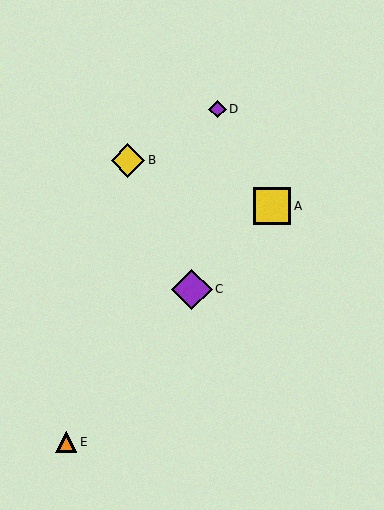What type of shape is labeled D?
Shape D is a purple diamond.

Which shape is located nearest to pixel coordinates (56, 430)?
The orange triangle (labeled E) at (66, 442) is nearest to that location.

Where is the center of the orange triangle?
The center of the orange triangle is at (66, 442).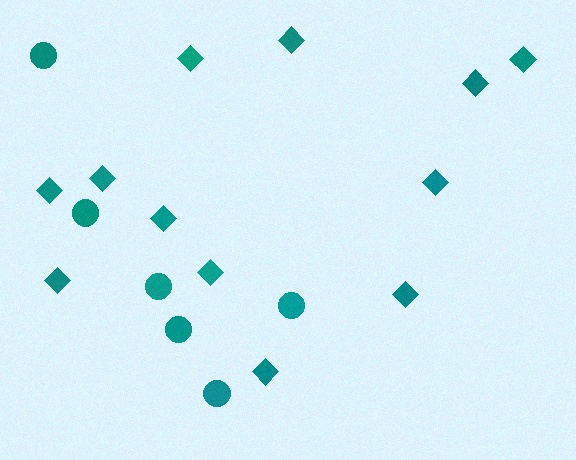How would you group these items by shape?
There are 2 groups: one group of circles (6) and one group of diamonds (12).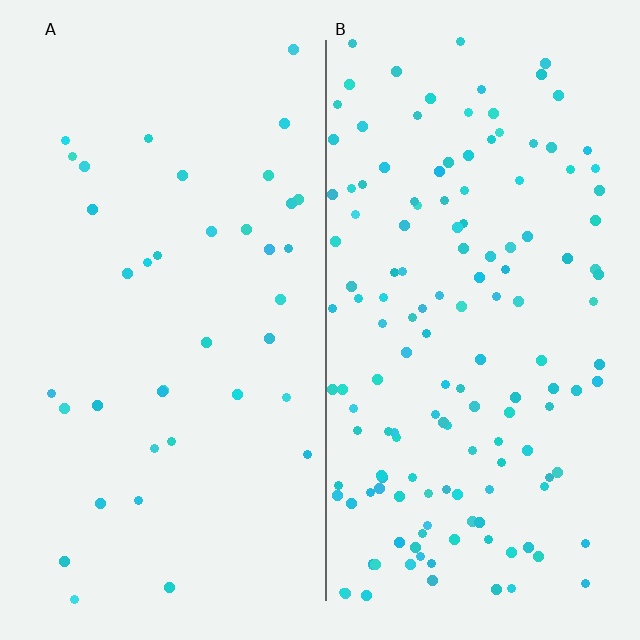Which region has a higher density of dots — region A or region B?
B (the right).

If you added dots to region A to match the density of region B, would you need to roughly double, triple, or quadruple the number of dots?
Approximately quadruple.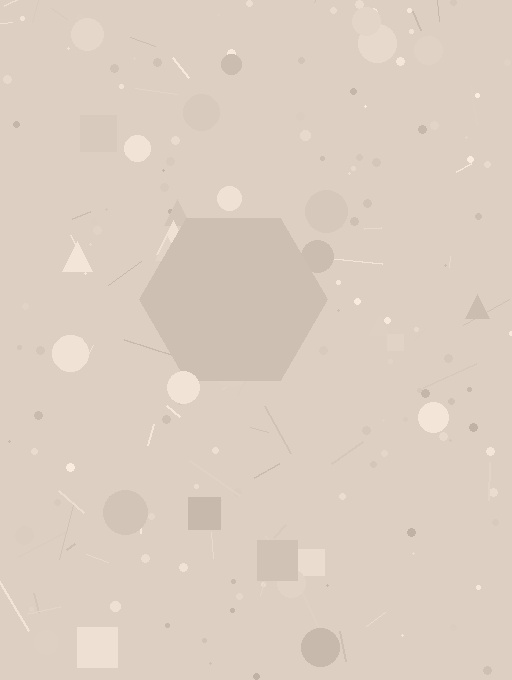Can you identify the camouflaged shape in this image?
The camouflaged shape is a hexagon.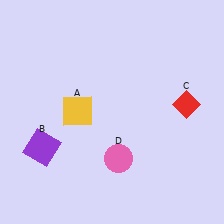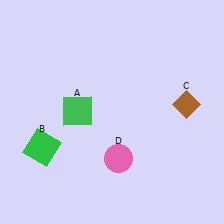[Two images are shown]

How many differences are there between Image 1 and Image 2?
There are 3 differences between the two images.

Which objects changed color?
A changed from yellow to green. B changed from purple to green. C changed from red to brown.